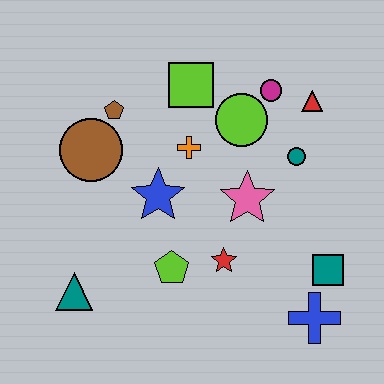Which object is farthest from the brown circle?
The blue cross is farthest from the brown circle.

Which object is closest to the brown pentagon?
The brown circle is closest to the brown pentagon.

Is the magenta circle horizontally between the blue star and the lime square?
No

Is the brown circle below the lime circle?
Yes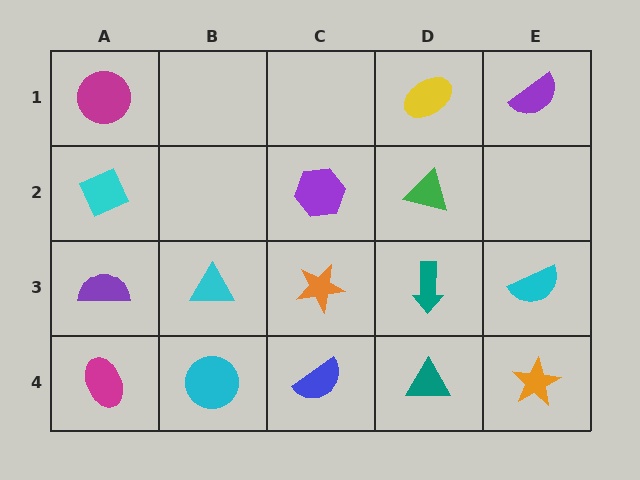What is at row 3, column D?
A teal arrow.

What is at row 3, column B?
A cyan triangle.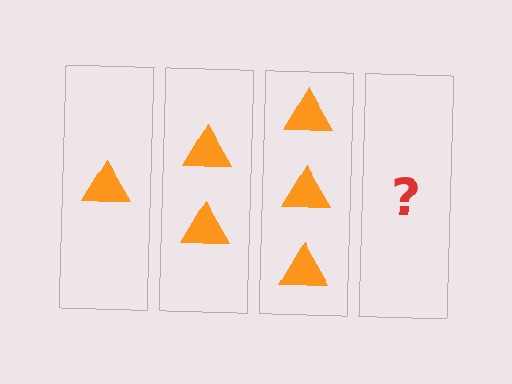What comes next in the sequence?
The next element should be 4 triangles.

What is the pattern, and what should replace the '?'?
The pattern is that each step adds one more triangle. The '?' should be 4 triangles.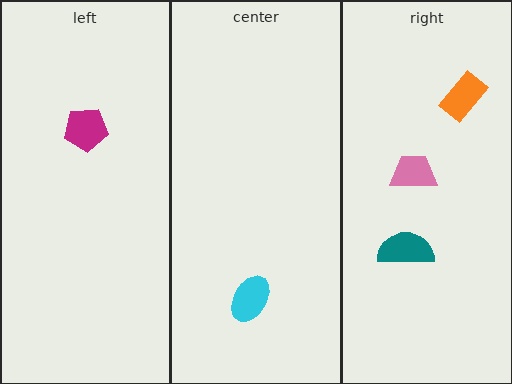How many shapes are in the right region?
3.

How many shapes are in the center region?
1.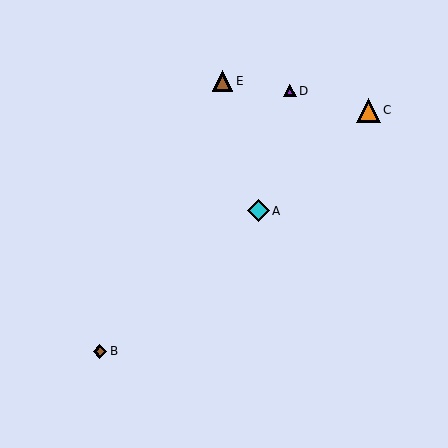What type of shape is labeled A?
Shape A is a cyan diamond.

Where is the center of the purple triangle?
The center of the purple triangle is at (290, 91).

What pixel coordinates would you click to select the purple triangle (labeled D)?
Click at (290, 91) to select the purple triangle D.